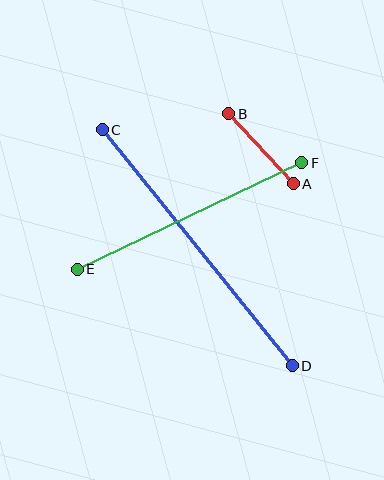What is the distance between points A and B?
The distance is approximately 95 pixels.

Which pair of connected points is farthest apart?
Points C and D are farthest apart.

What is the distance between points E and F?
The distance is approximately 248 pixels.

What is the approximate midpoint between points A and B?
The midpoint is at approximately (261, 149) pixels.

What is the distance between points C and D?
The distance is approximately 303 pixels.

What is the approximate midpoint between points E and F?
The midpoint is at approximately (190, 216) pixels.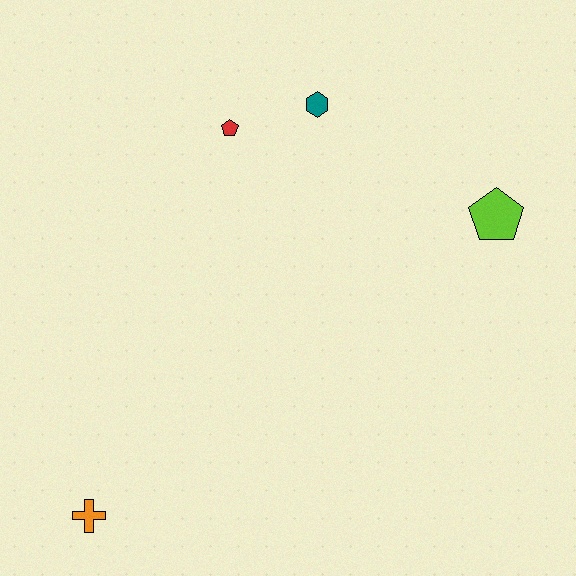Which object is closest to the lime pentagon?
The teal hexagon is closest to the lime pentagon.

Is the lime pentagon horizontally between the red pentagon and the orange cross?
No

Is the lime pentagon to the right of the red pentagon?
Yes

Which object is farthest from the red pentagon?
The orange cross is farthest from the red pentagon.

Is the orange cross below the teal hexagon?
Yes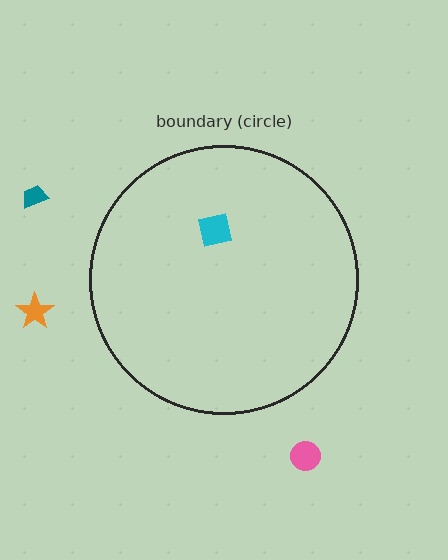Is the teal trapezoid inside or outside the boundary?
Outside.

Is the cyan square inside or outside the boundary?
Inside.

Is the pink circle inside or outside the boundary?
Outside.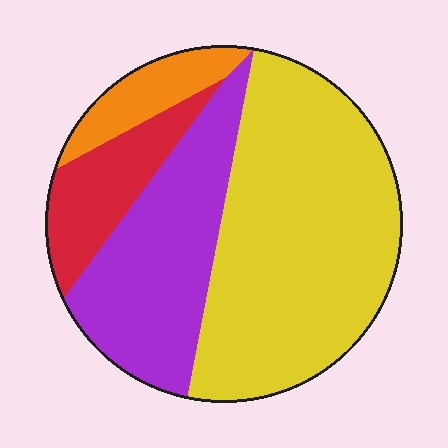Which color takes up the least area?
Orange, at roughly 10%.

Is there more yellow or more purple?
Yellow.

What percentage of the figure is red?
Red takes up about one eighth (1/8) of the figure.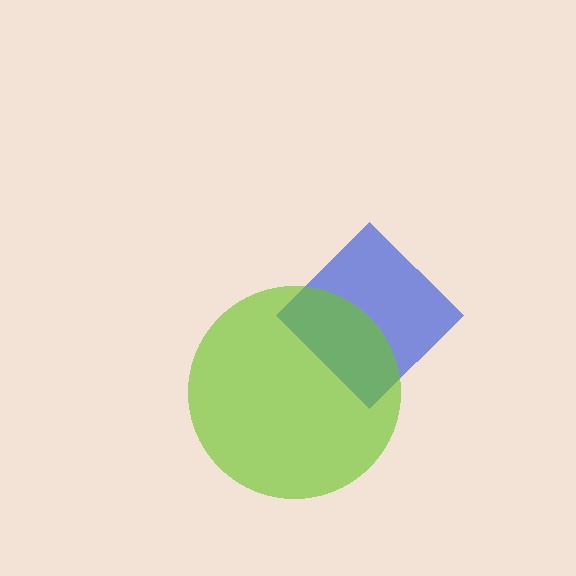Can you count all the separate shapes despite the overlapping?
Yes, there are 2 separate shapes.